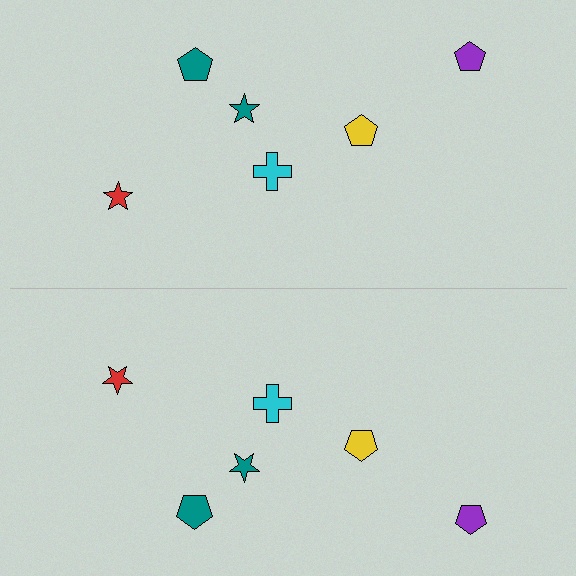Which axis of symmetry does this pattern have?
The pattern has a horizontal axis of symmetry running through the center of the image.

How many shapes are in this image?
There are 12 shapes in this image.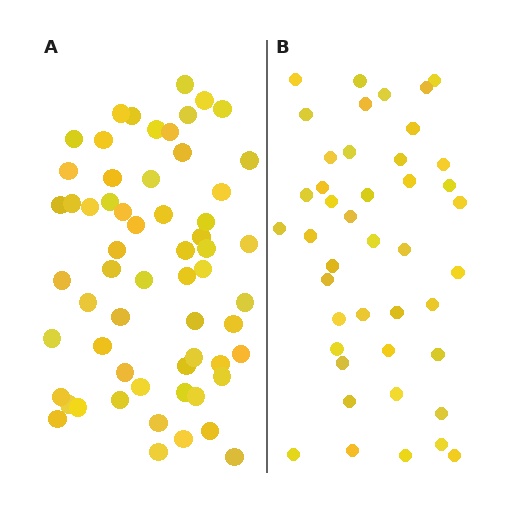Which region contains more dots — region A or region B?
Region A (the left region) has more dots.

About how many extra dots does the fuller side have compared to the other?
Region A has approximately 15 more dots than region B.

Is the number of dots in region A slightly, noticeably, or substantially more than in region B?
Region A has noticeably more, but not dramatically so. The ratio is roughly 1.4 to 1.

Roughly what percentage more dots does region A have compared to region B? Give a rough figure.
About 40% more.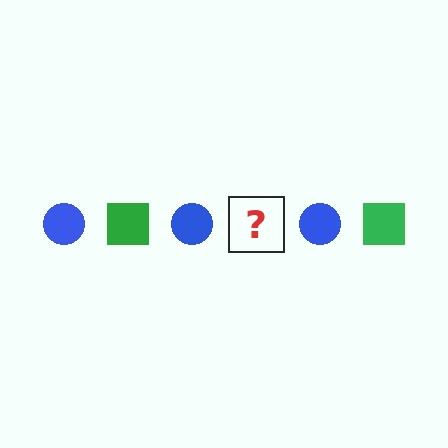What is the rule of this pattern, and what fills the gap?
The rule is that the pattern alternates between blue circle and green square. The gap should be filled with a green square.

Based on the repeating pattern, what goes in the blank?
The blank should be a green square.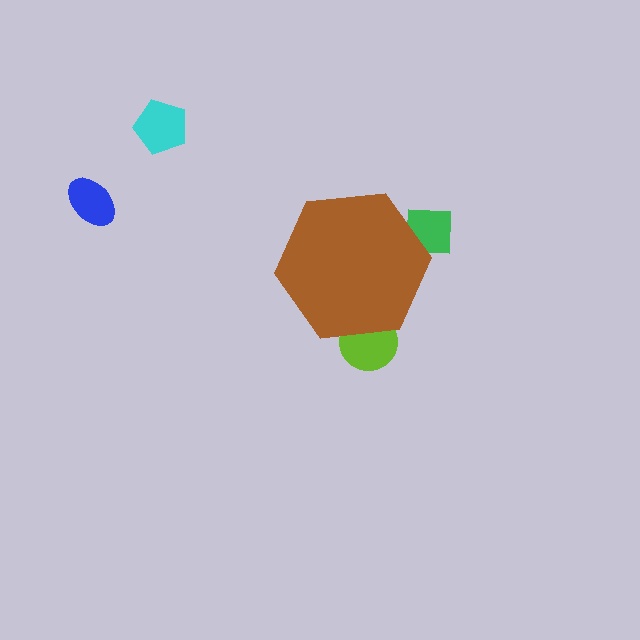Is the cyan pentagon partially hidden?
No, the cyan pentagon is fully visible.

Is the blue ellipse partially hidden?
No, the blue ellipse is fully visible.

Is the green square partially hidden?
Yes, the green square is partially hidden behind the brown hexagon.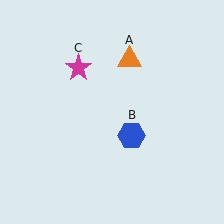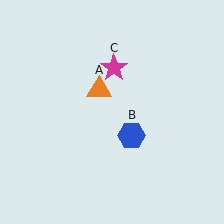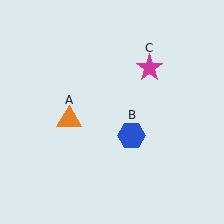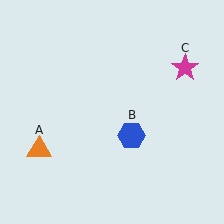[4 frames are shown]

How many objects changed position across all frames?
2 objects changed position: orange triangle (object A), magenta star (object C).